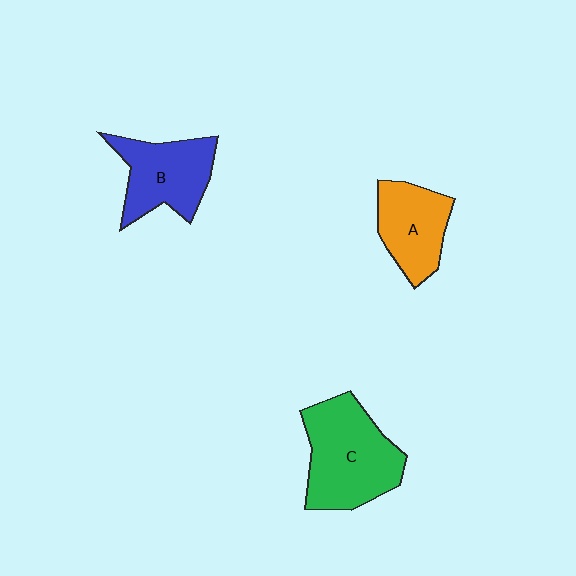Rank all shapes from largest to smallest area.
From largest to smallest: C (green), B (blue), A (orange).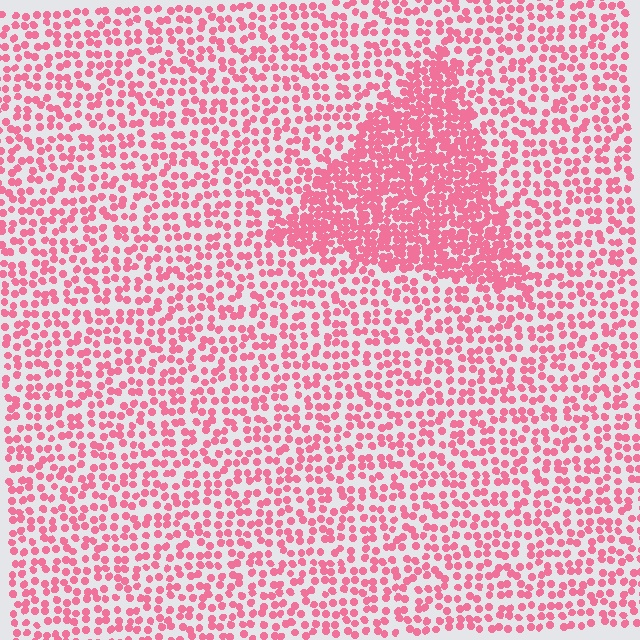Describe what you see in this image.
The image contains small pink elements arranged at two different densities. A triangle-shaped region is visible where the elements are more densely packed than the surrounding area.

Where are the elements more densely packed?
The elements are more densely packed inside the triangle boundary.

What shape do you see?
I see a triangle.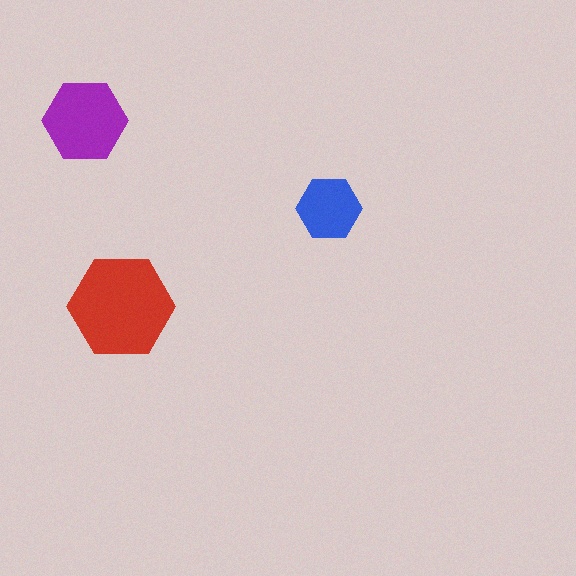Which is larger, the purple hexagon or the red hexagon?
The red one.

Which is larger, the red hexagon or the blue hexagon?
The red one.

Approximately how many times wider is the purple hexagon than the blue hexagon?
About 1.5 times wider.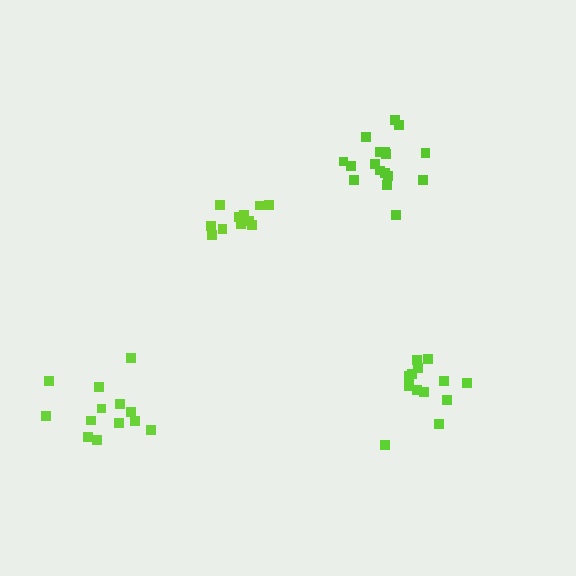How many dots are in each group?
Group 1: 12 dots, Group 2: 17 dots, Group 3: 13 dots, Group 4: 14 dots (56 total).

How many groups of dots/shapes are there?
There are 4 groups.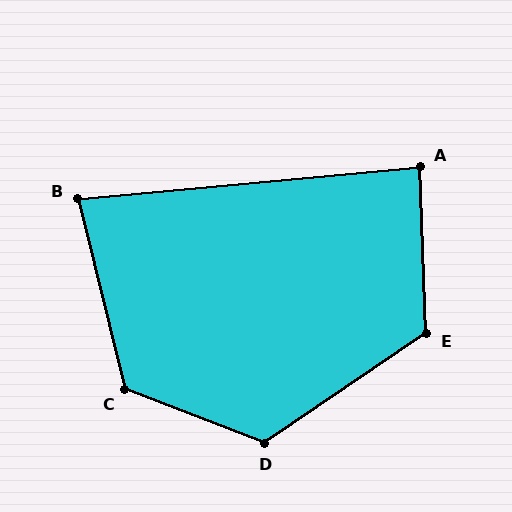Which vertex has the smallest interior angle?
B, at approximately 81 degrees.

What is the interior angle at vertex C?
Approximately 125 degrees (obtuse).